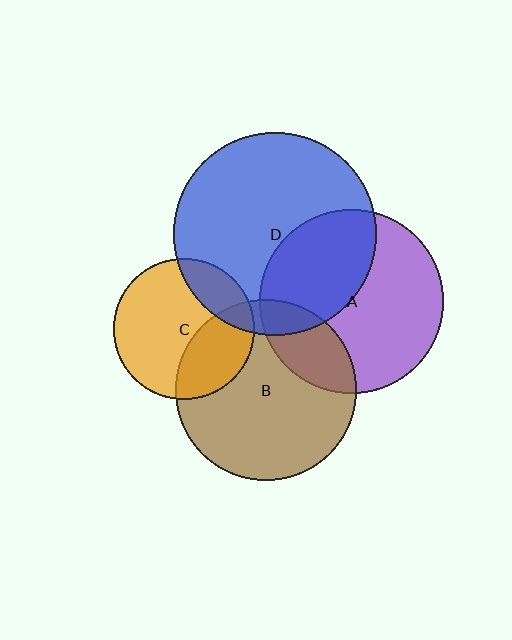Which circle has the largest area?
Circle D (blue).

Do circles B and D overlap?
Yes.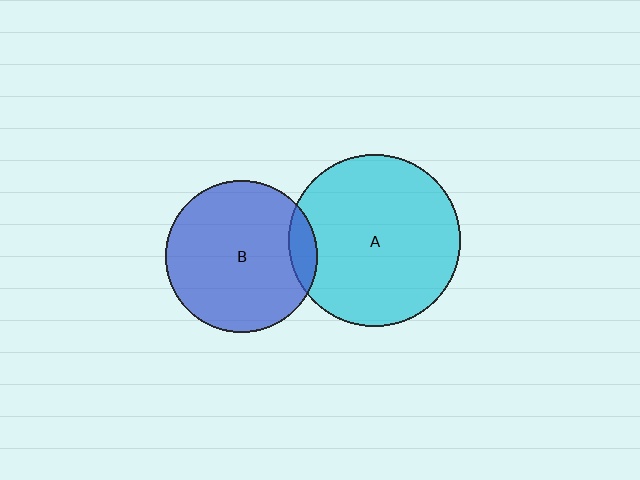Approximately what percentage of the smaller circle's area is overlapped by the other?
Approximately 10%.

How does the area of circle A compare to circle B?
Approximately 1.3 times.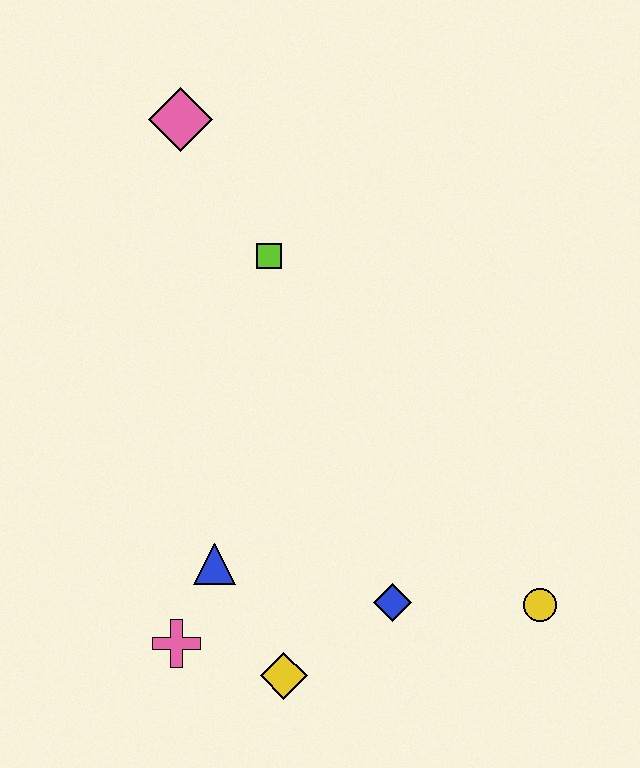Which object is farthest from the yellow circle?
The pink diamond is farthest from the yellow circle.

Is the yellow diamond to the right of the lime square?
Yes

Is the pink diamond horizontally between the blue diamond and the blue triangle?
No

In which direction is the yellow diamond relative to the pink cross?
The yellow diamond is to the right of the pink cross.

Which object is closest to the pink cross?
The blue triangle is closest to the pink cross.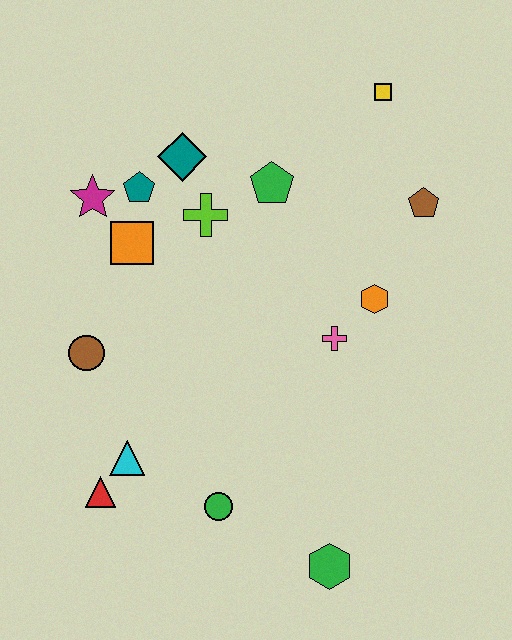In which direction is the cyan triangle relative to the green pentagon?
The cyan triangle is below the green pentagon.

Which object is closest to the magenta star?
The teal pentagon is closest to the magenta star.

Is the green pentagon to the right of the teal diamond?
Yes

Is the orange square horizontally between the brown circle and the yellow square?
Yes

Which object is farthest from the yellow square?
The red triangle is farthest from the yellow square.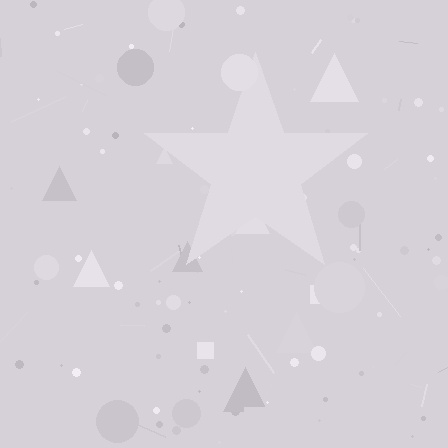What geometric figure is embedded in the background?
A star is embedded in the background.